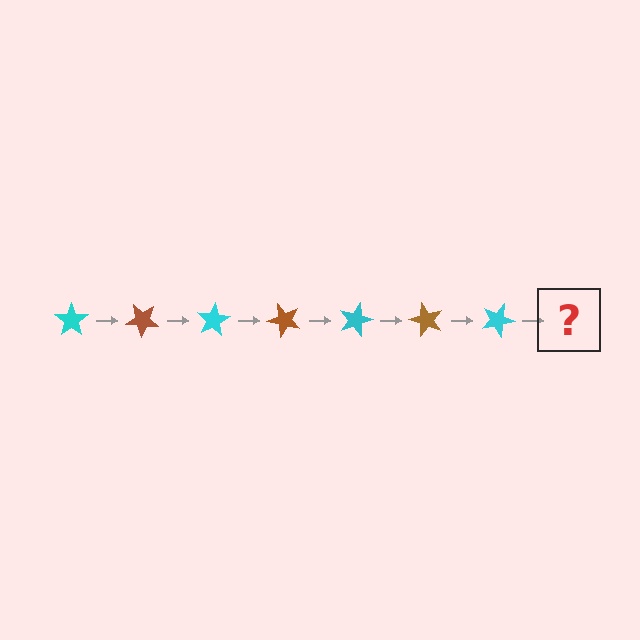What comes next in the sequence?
The next element should be a brown star, rotated 280 degrees from the start.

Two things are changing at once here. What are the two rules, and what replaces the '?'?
The two rules are that it rotates 40 degrees each step and the color cycles through cyan and brown. The '?' should be a brown star, rotated 280 degrees from the start.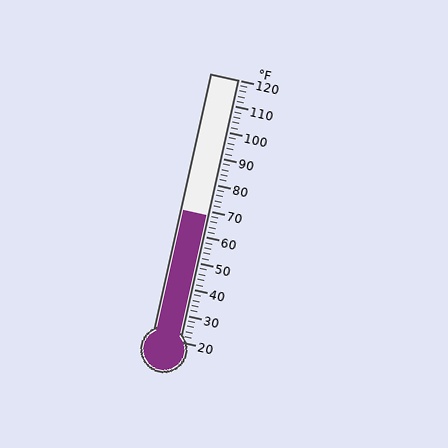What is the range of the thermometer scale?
The thermometer scale ranges from 20°F to 120°F.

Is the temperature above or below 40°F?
The temperature is above 40°F.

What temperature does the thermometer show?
The thermometer shows approximately 68°F.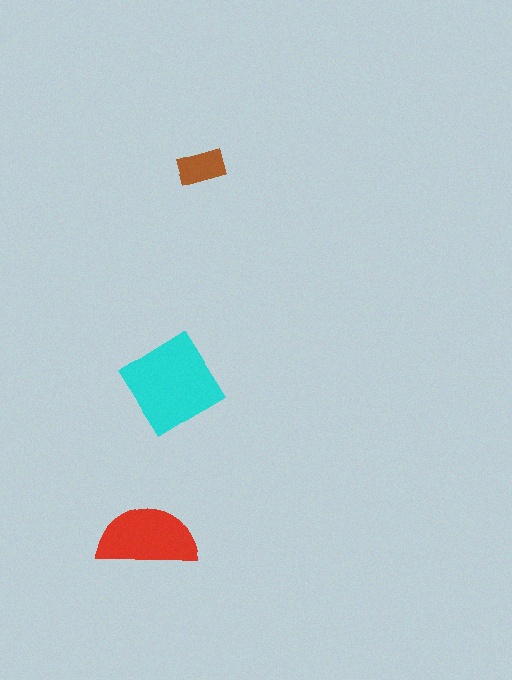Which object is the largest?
The cyan diamond.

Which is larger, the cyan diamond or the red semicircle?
The cyan diamond.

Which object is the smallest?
The brown rectangle.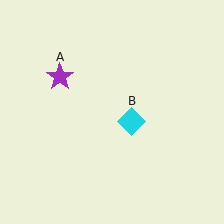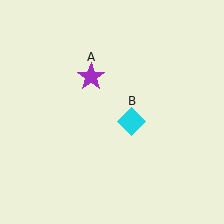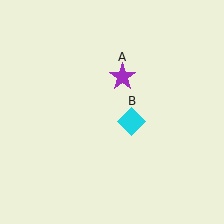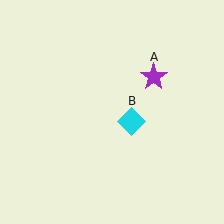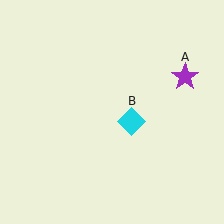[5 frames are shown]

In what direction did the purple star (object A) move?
The purple star (object A) moved right.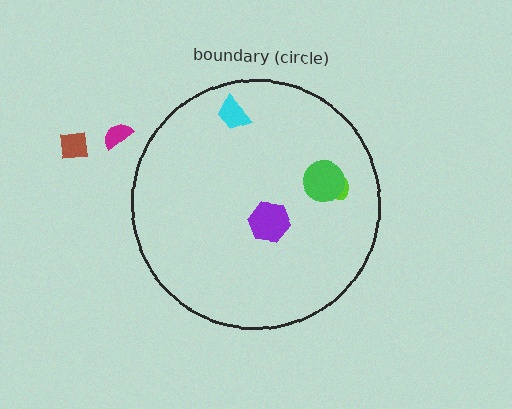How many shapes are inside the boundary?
4 inside, 2 outside.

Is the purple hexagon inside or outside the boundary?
Inside.